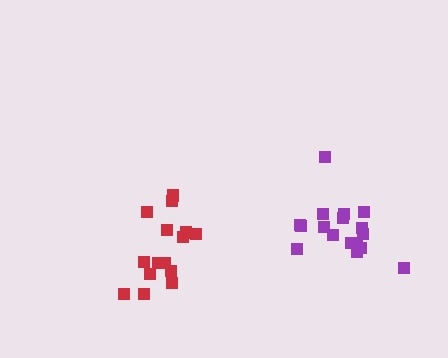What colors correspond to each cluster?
The clusters are colored: red, purple.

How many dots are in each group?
Group 1: 15 dots, Group 2: 17 dots (32 total).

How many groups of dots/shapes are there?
There are 2 groups.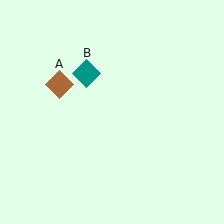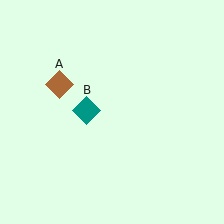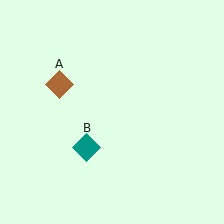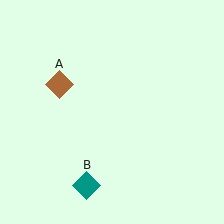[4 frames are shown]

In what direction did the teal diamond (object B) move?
The teal diamond (object B) moved down.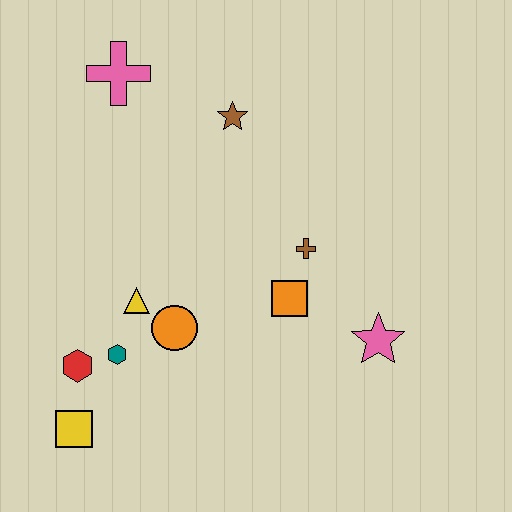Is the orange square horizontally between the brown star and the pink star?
Yes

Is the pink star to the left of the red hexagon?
No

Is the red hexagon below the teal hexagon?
Yes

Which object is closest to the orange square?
The brown cross is closest to the orange square.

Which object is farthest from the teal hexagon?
The pink cross is farthest from the teal hexagon.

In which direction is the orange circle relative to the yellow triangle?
The orange circle is to the right of the yellow triangle.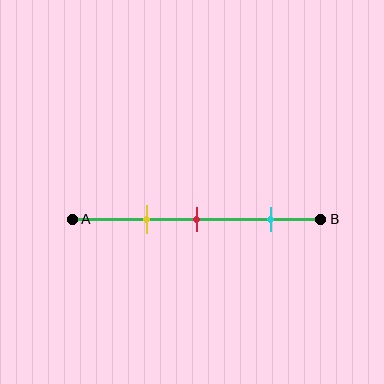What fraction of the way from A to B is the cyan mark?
The cyan mark is approximately 80% (0.8) of the way from A to B.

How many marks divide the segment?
There are 3 marks dividing the segment.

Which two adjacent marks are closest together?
The yellow and red marks are the closest adjacent pair.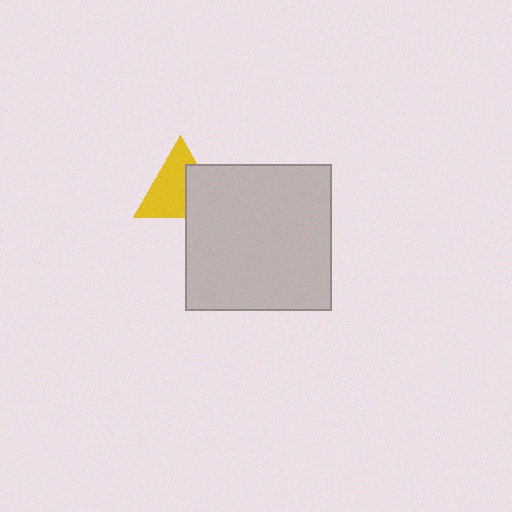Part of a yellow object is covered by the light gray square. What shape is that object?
It is a triangle.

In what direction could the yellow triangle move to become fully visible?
The yellow triangle could move toward the upper-left. That would shift it out from behind the light gray square entirely.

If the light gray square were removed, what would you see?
You would see the complete yellow triangle.